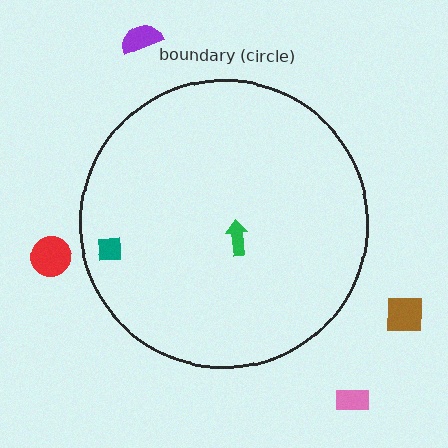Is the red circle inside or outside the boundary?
Outside.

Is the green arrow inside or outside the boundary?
Inside.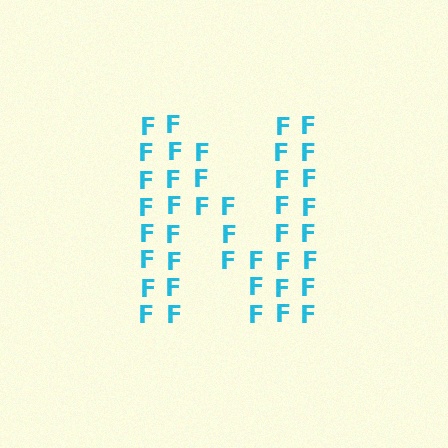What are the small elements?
The small elements are letter F's.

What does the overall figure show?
The overall figure shows the letter N.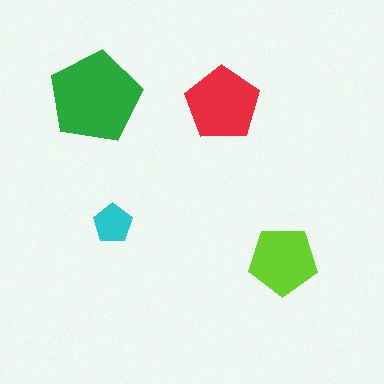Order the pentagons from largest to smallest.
the green one, the red one, the lime one, the cyan one.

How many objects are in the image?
There are 4 objects in the image.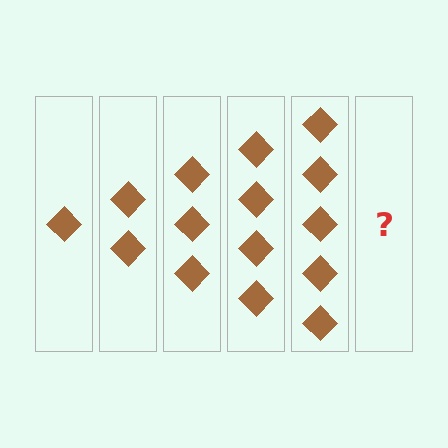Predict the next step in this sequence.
The next step is 6 diamonds.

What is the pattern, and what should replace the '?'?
The pattern is that each step adds one more diamond. The '?' should be 6 diamonds.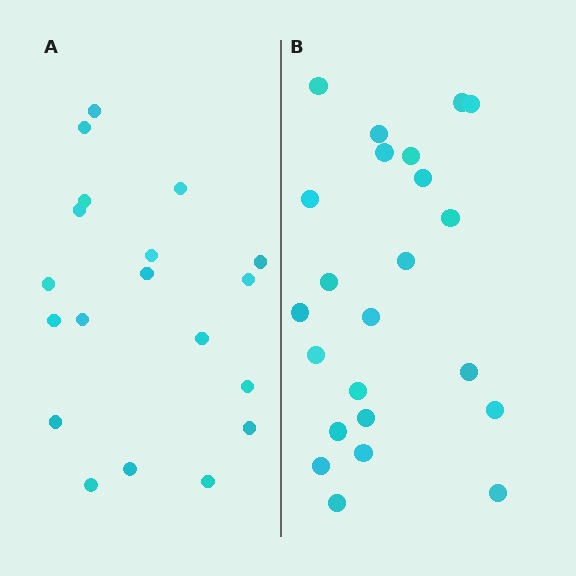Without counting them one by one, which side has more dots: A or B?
Region B (the right region) has more dots.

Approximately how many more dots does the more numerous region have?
Region B has about 4 more dots than region A.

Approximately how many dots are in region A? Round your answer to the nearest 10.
About 20 dots. (The exact count is 19, which rounds to 20.)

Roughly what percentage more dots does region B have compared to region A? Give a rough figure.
About 20% more.